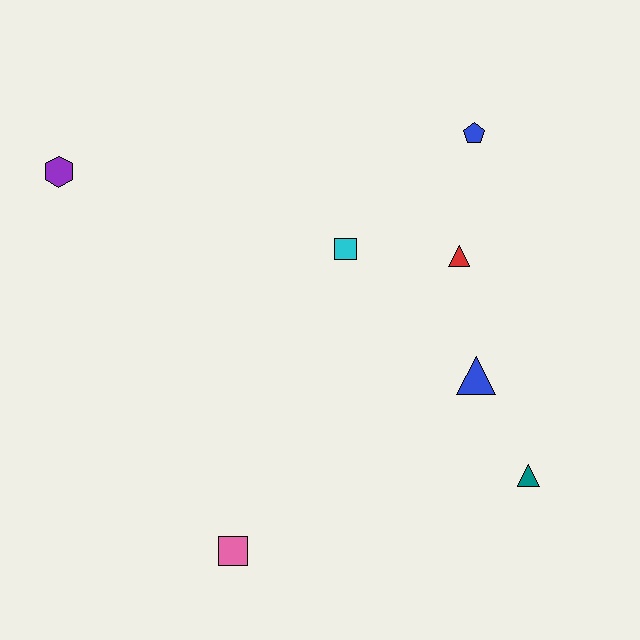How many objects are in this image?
There are 7 objects.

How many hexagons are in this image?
There is 1 hexagon.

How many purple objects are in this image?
There is 1 purple object.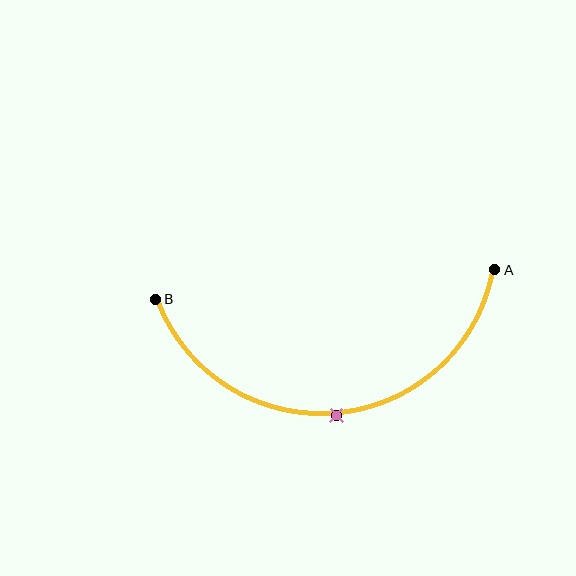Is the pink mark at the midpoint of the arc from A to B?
Yes. The pink mark lies on the arc at equal arc-length from both A and B — it is the arc midpoint.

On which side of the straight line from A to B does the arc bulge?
The arc bulges below the straight line connecting A and B.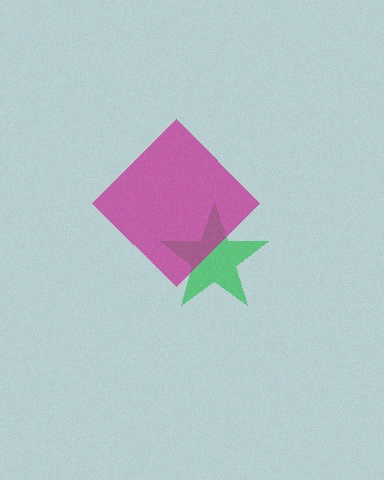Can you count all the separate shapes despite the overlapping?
Yes, there are 2 separate shapes.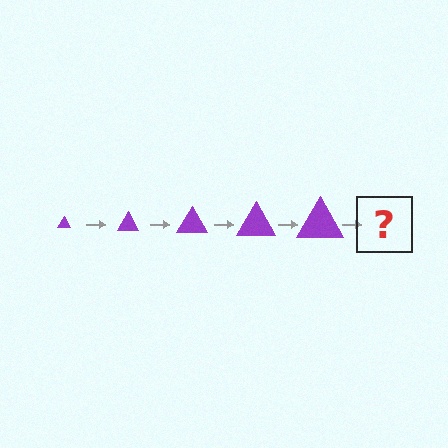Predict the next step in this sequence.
The next step is a purple triangle, larger than the previous one.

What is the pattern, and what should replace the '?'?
The pattern is that the triangle gets progressively larger each step. The '?' should be a purple triangle, larger than the previous one.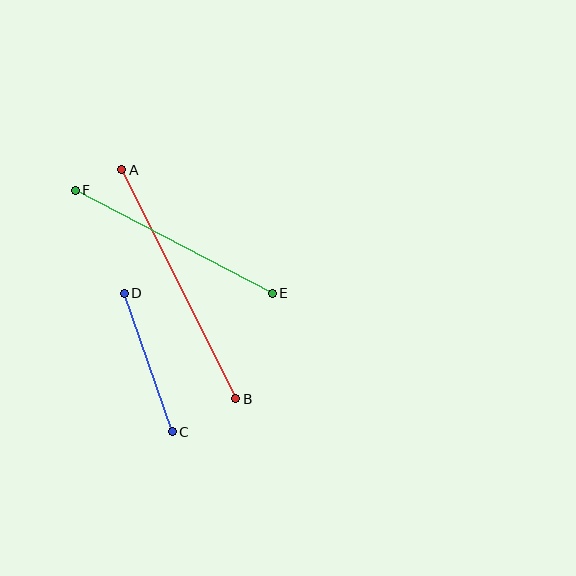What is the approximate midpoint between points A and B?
The midpoint is at approximately (179, 284) pixels.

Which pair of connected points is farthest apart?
Points A and B are farthest apart.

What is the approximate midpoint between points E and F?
The midpoint is at approximately (174, 242) pixels.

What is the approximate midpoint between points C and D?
The midpoint is at approximately (148, 363) pixels.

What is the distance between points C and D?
The distance is approximately 147 pixels.